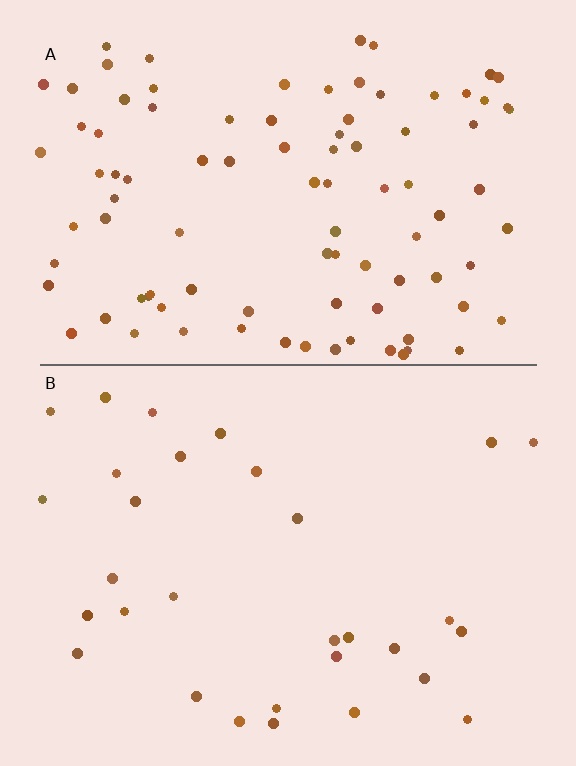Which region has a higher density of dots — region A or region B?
A (the top).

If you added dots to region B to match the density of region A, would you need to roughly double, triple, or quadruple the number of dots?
Approximately triple.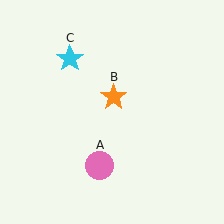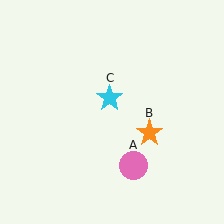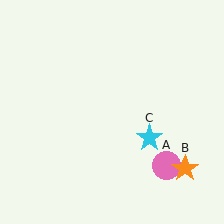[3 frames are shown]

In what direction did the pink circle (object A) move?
The pink circle (object A) moved right.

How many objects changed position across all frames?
3 objects changed position: pink circle (object A), orange star (object B), cyan star (object C).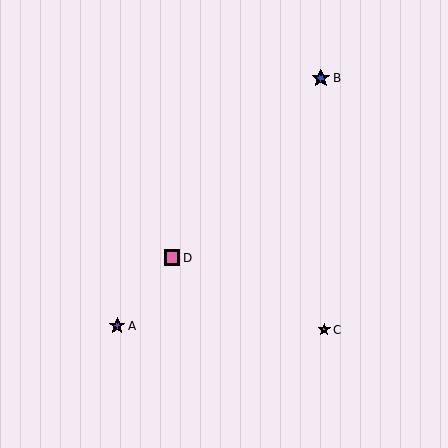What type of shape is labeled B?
Shape B is a blue star.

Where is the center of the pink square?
The center of the pink square is at (172, 258).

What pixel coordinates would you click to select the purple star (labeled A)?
Click at (117, 326) to select the purple star A.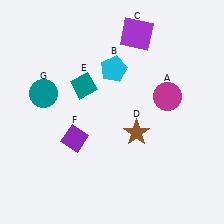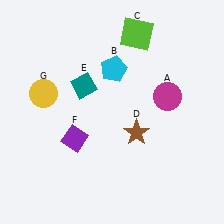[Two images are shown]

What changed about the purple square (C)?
In Image 1, C is purple. In Image 2, it changed to lime.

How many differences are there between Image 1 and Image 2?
There are 2 differences between the two images.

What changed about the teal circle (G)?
In Image 1, G is teal. In Image 2, it changed to yellow.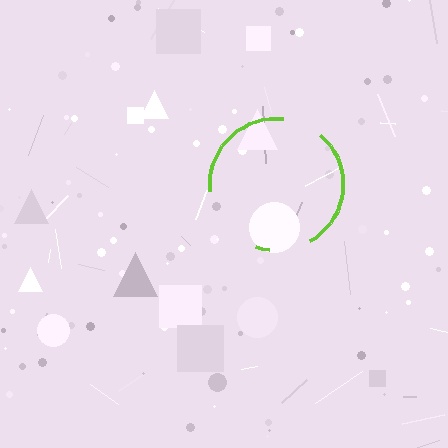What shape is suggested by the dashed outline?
The dashed outline suggests a circle.